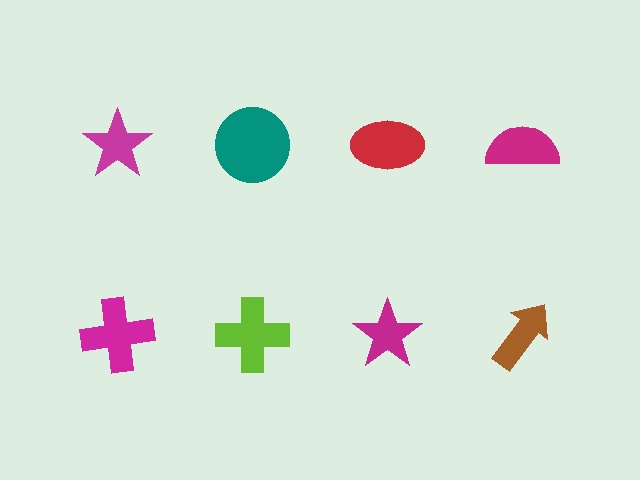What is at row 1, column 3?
A red ellipse.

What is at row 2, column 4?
A brown arrow.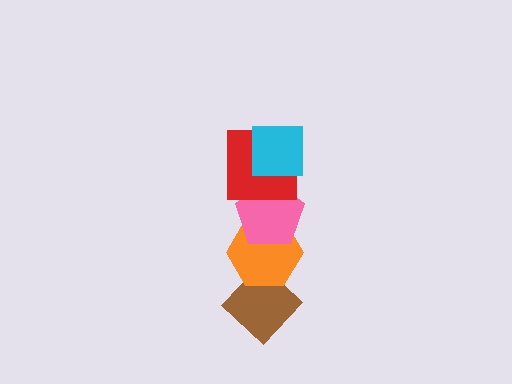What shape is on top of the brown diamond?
The orange hexagon is on top of the brown diamond.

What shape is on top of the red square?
The cyan square is on top of the red square.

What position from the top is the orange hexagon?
The orange hexagon is 4th from the top.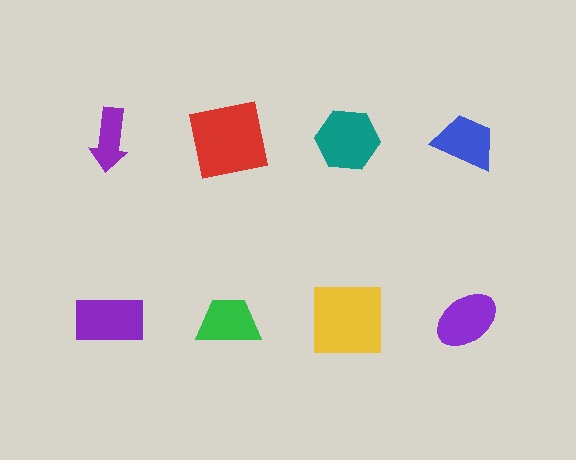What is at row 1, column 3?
A teal hexagon.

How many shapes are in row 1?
4 shapes.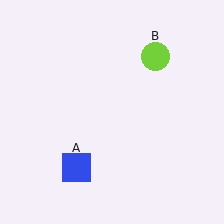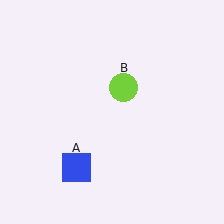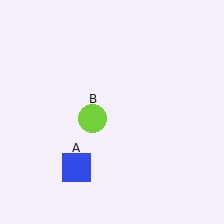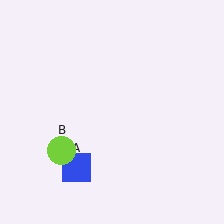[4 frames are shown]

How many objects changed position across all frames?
1 object changed position: lime circle (object B).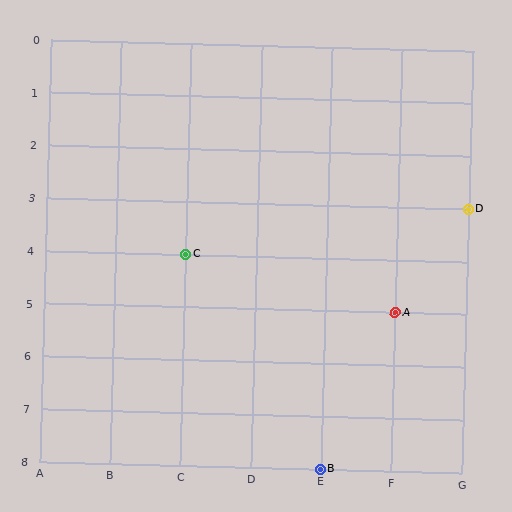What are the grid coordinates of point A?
Point A is at grid coordinates (F, 5).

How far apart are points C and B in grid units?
Points C and B are 2 columns and 4 rows apart (about 4.5 grid units diagonally).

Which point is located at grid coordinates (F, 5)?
Point A is at (F, 5).